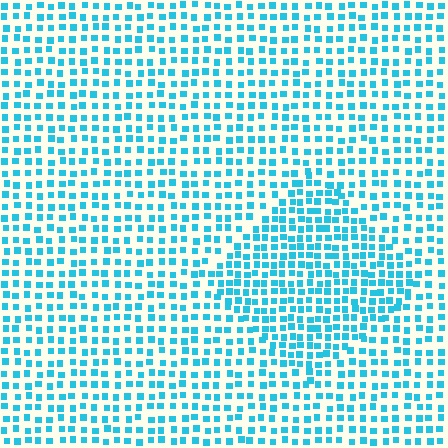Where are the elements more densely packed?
The elements are more densely packed inside the diamond boundary.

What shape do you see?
I see a diamond.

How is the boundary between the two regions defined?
The boundary is defined by a change in element density (approximately 1.5x ratio). All elements are the same color, size, and shape.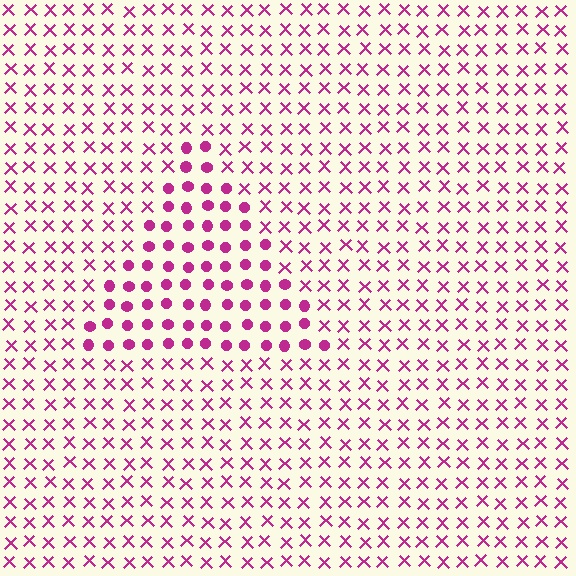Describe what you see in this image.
The image is filled with small magenta elements arranged in a uniform grid. A triangle-shaped region contains circles, while the surrounding area contains X marks. The boundary is defined purely by the change in element shape.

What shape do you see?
I see a triangle.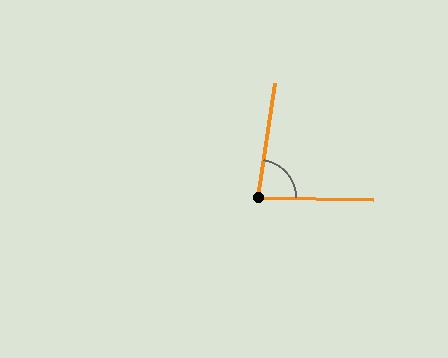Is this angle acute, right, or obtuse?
It is acute.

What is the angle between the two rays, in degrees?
Approximately 82 degrees.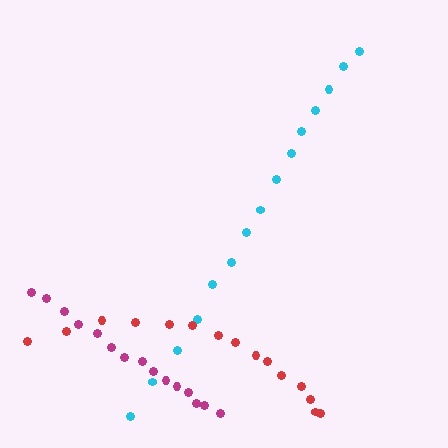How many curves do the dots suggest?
There are 3 distinct paths.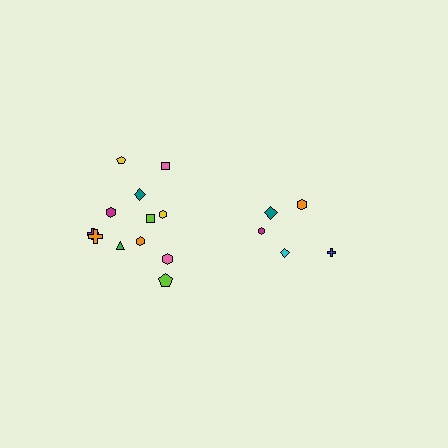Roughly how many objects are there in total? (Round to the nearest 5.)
Roughly 15 objects in total.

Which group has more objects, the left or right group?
The left group.